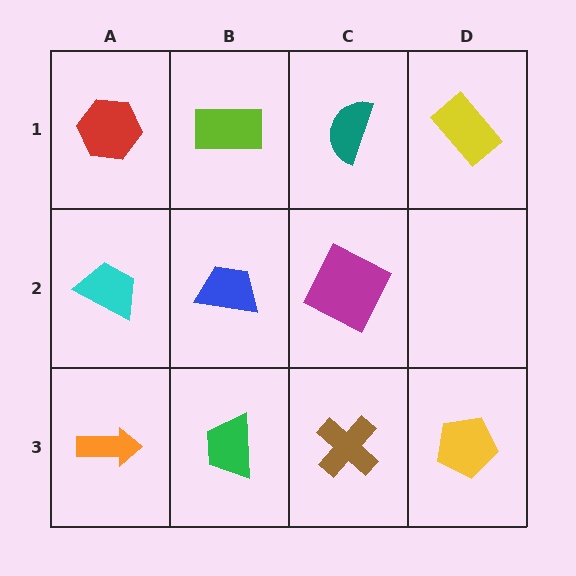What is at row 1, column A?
A red hexagon.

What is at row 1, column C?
A teal semicircle.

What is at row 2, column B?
A blue trapezoid.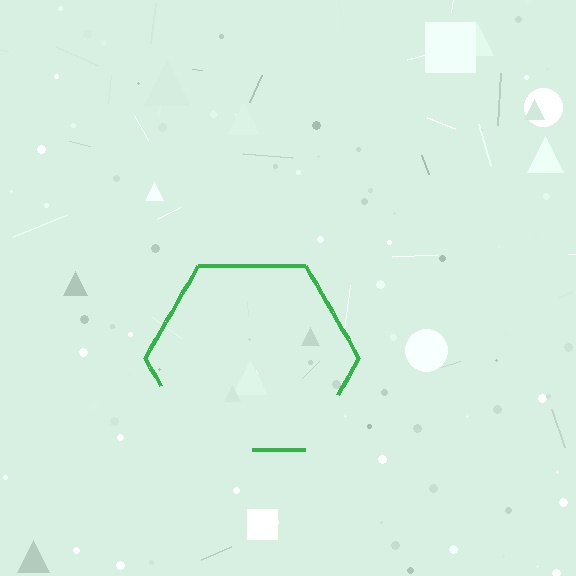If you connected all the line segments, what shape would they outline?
They would outline a hexagon.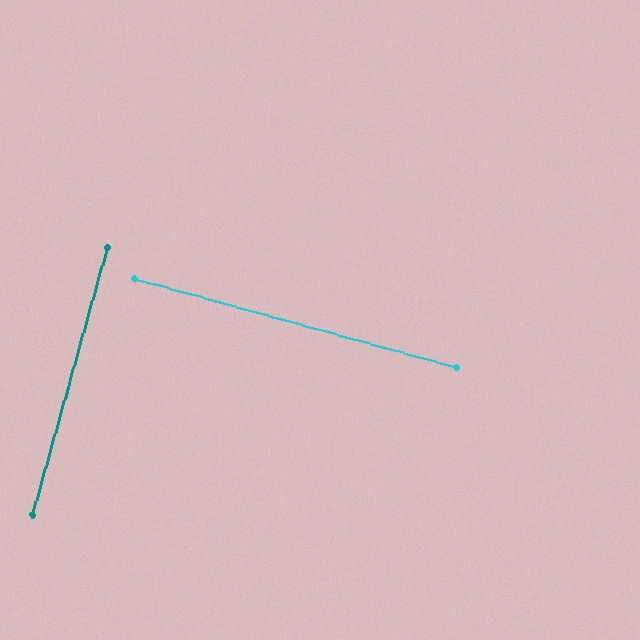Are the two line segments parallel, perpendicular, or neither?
Perpendicular — they meet at approximately 90°.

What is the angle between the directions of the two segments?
Approximately 90 degrees.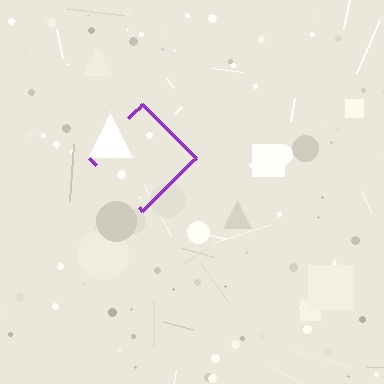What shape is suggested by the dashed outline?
The dashed outline suggests a diamond.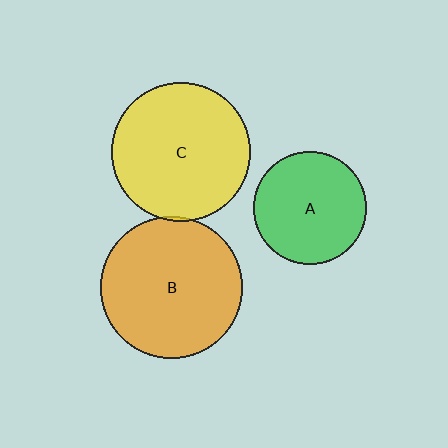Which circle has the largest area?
Circle B (orange).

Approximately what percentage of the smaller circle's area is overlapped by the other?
Approximately 5%.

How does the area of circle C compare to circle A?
Approximately 1.5 times.